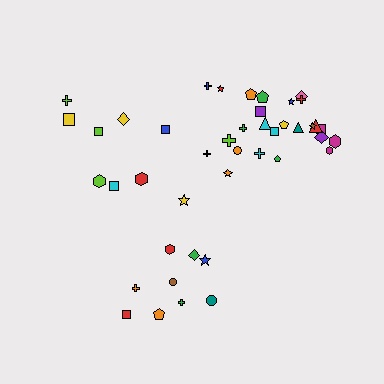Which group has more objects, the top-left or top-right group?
The top-right group.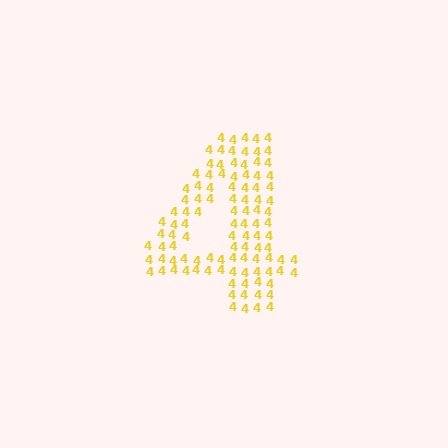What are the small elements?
The small elements are digit 4's.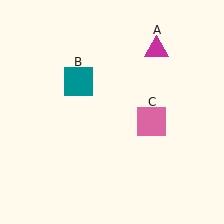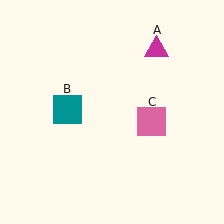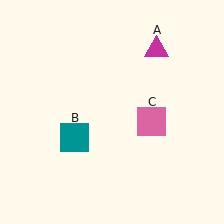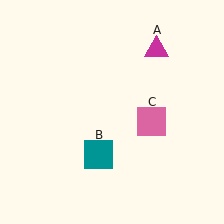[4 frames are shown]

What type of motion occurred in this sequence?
The teal square (object B) rotated counterclockwise around the center of the scene.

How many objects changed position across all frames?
1 object changed position: teal square (object B).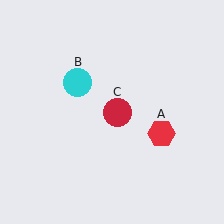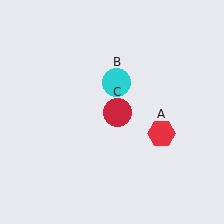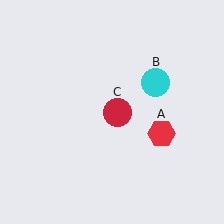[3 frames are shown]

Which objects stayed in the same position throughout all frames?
Red hexagon (object A) and red circle (object C) remained stationary.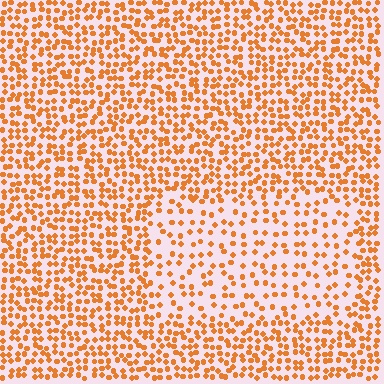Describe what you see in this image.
The image contains small orange elements arranged at two different densities. A rectangle-shaped region is visible where the elements are less densely packed than the surrounding area.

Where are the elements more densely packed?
The elements are more densely packed outside the rectangle boundary.